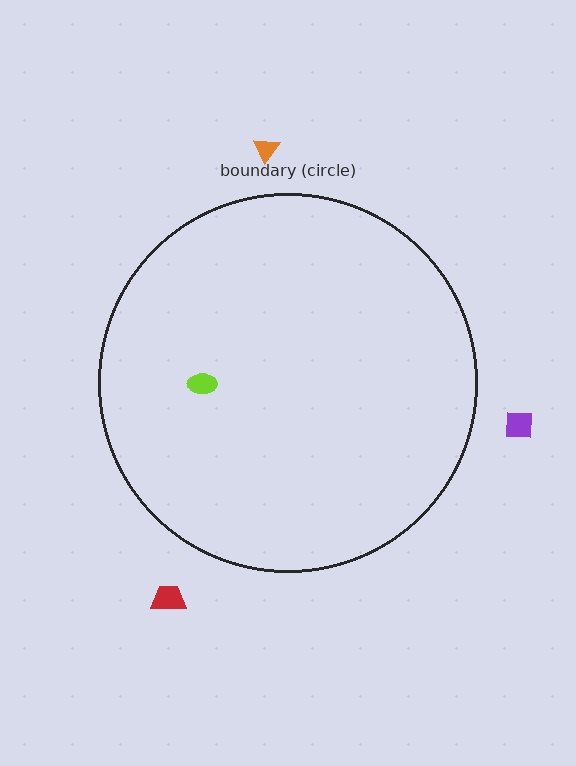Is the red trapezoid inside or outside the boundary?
Outside.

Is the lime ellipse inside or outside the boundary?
Inside.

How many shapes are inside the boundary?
1 inside, 3 outside.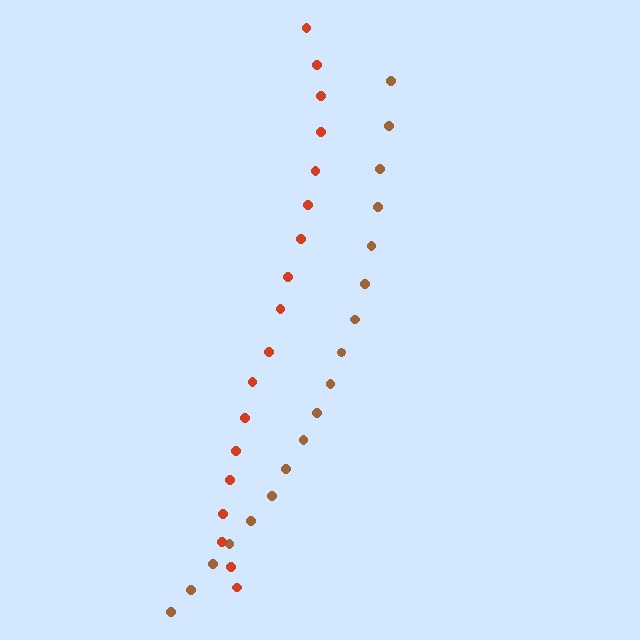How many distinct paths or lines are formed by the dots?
There are 2 distinct paths.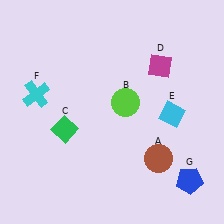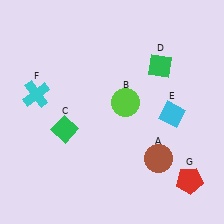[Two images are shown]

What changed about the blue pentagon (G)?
In Image 1, G is blue. In Image 2, it changed to red.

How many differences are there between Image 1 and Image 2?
There are 2 differences between the two images.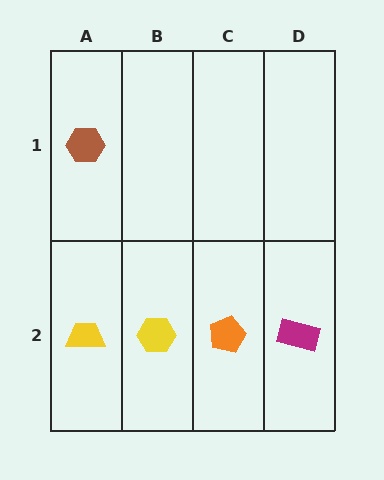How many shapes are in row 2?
4 shapes.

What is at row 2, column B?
A yellow hexagon.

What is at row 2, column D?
A magenta rectangle.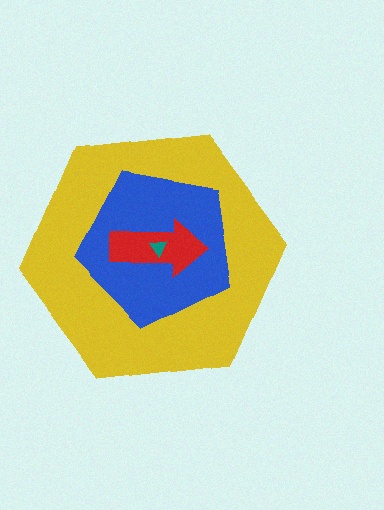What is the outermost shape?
The yellow hexagon.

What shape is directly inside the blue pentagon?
The red arrow.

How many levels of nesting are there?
4.